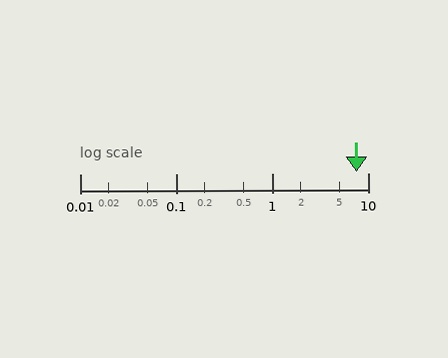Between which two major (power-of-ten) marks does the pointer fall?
The pointer is between 1 and 10.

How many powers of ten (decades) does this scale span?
The scale spans 3 decades, from 0.01 to 10.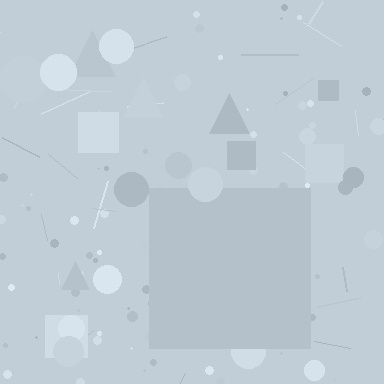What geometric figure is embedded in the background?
A square is embedded in the background.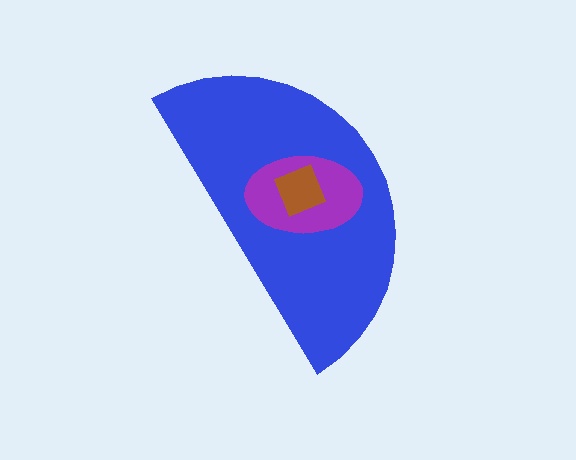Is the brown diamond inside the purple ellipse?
Yes.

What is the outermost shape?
The blue semicircle.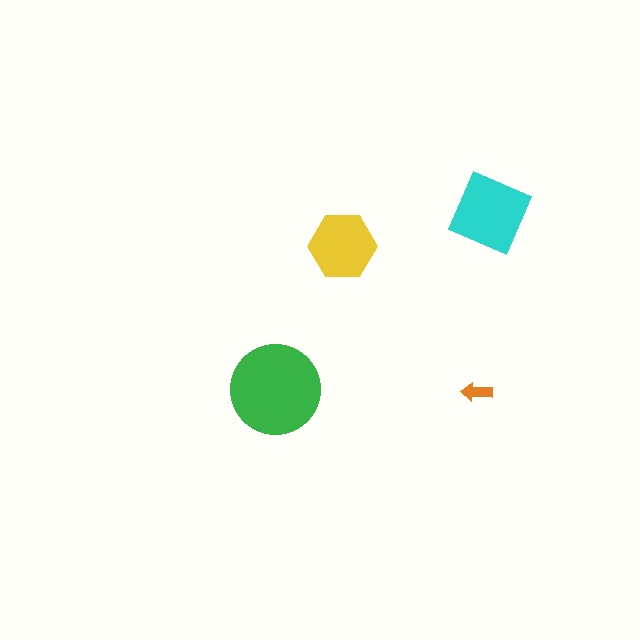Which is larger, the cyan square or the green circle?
The green circle.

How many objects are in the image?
There are 4 objects in the image.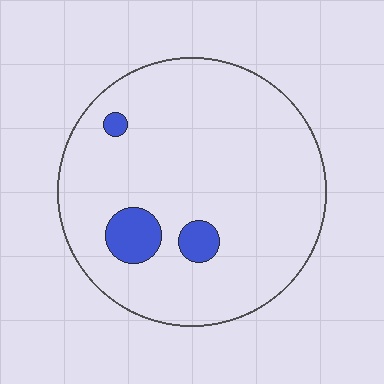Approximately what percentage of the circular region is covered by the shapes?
Approximately 10%.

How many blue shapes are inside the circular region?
3.